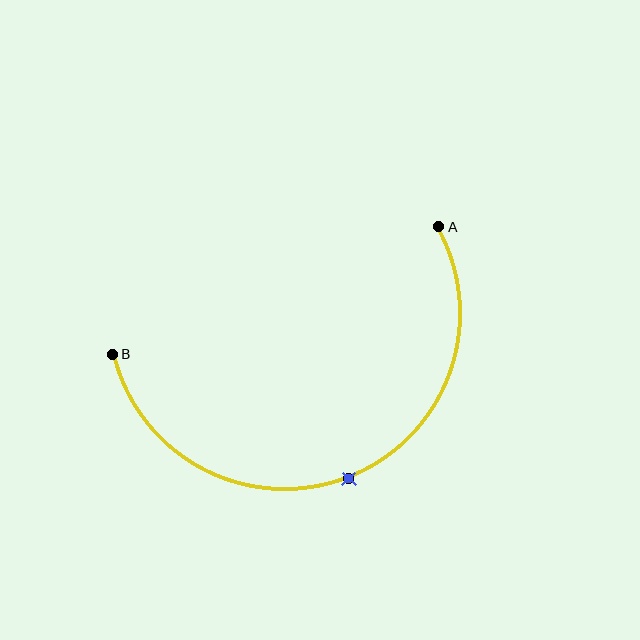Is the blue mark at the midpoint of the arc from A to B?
Yes. The blue mark lies on the arc at equal arc-length from both A and B — it is the arc midpoint.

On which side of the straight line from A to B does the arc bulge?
The arc bulges below the straight line connecting A and B.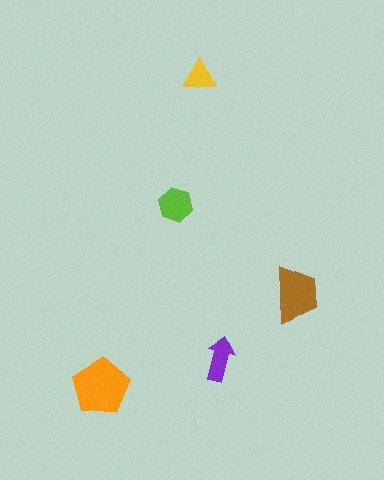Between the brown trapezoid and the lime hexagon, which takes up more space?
The brown trapezoid.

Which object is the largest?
The orange pentagon.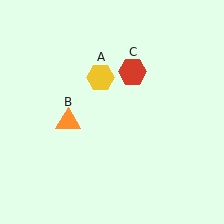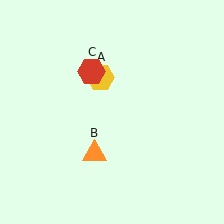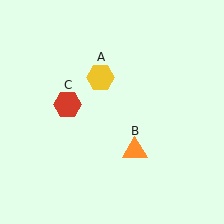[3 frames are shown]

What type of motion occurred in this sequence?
The orange triangle (object B), red hexagon (object C) rotated counterclockwise around the center of the scene.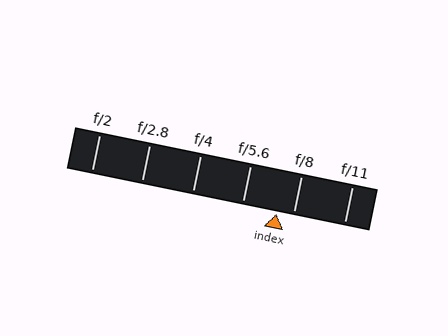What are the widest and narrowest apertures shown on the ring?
The widest aperture shown is f/2 and the narrowest is f/11.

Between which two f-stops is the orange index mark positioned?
The index mark is between f/5.6 and f/8.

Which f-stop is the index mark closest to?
The index mark is closest to f/8.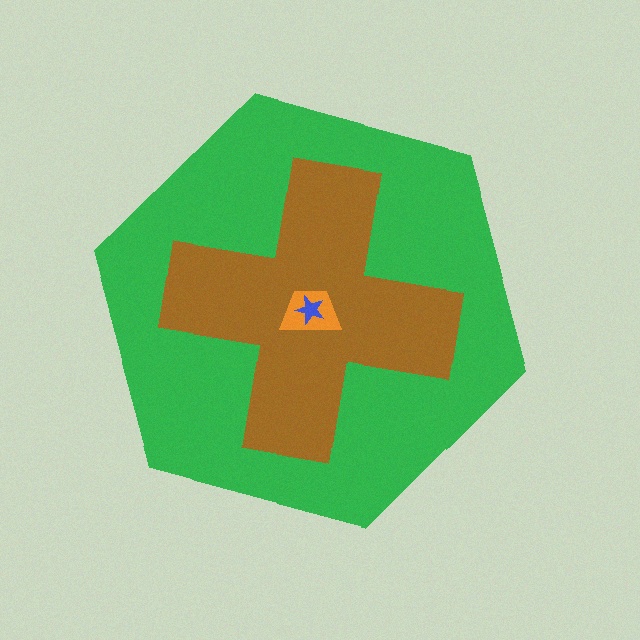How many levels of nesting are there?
4.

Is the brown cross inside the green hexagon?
Yes.